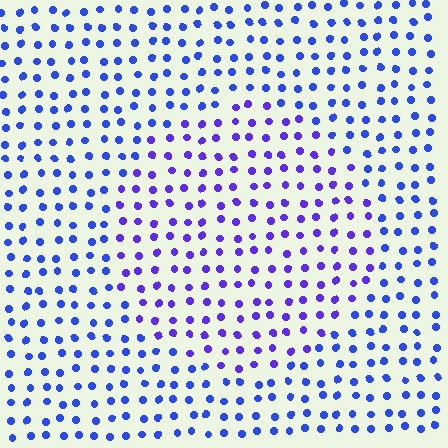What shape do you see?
I see a circle.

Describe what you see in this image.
The image is filled with small blue elements in a uniform arrangement. A circle-shaped region is visible where the elements are tinted to a slightly different hue, forming a subtle color boundary.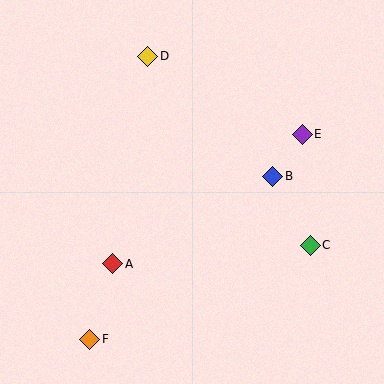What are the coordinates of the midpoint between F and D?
The midpoint between F and D is at (119, 198).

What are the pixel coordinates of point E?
Point E is at (302, 134).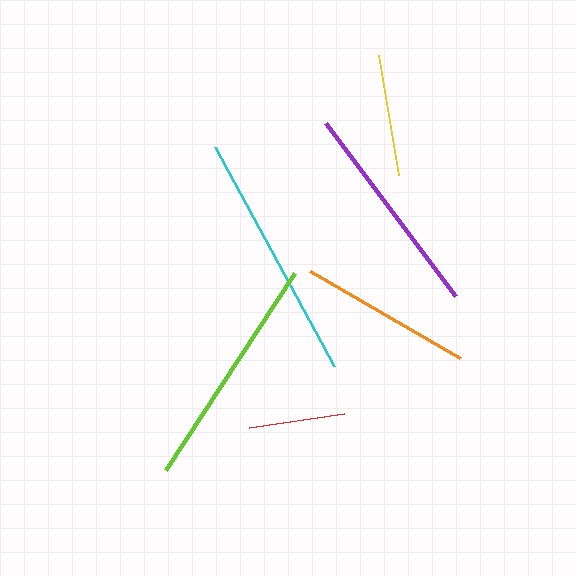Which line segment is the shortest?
The red line is the shortest at approximately 96 pixels.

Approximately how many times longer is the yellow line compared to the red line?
The yellow line is approximately 1.3 times the length of the red line.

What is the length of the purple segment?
The purple segment is approximately 216 pixels long.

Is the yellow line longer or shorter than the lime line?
The lime line is longer than the yellow line.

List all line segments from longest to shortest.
From longest to shortest: cyan, lime, purple, orange, yellow, red.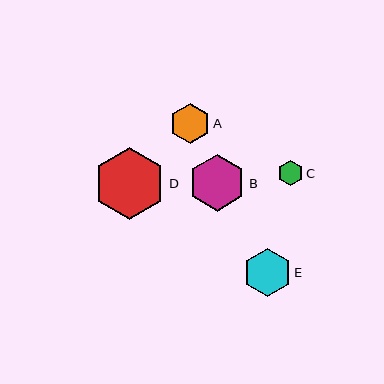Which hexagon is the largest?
Hexagon D is the largest with a size of approximately 72 pixels.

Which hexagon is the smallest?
Hexagon C is the smallest with a size of approximately 26 pixels.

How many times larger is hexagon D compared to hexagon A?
Hexagon D is approximately 1.8 times the size of hexagon A.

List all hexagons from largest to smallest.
From largest to smallest: D, B, E, A, C.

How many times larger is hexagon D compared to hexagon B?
Hexagon D is approximately 1.3 times the size of hexagon B.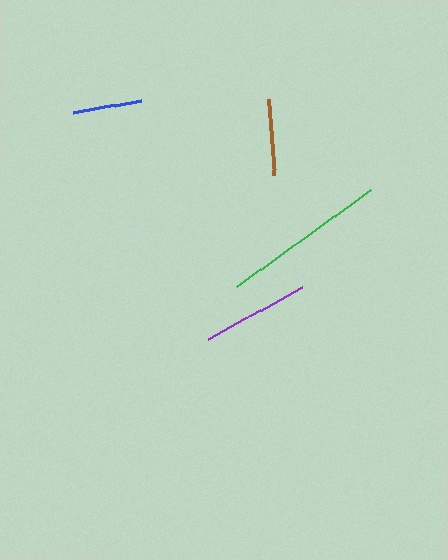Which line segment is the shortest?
The blue line is the shortest at approximately 69 pixels.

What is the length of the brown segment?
The brown segment is approximately 75 pixels long.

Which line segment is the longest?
The green line is the longest at approximately 166 pixels.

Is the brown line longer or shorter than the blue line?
The brown line is longer than the blue line.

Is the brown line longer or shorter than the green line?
The green line is longer than the brown line.